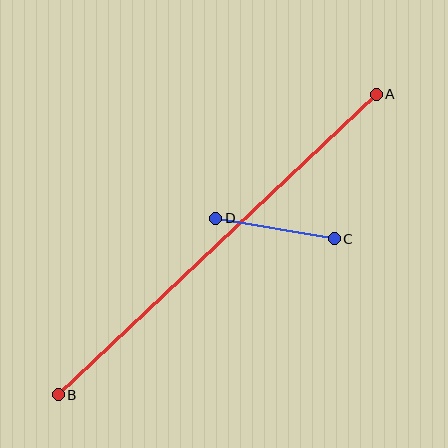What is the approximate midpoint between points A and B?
The midpoint is at approximately (217, 245) pixels.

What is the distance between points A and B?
The distance is approximately 437 pixels.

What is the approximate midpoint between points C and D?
The midpoint is at approximately (275, 228) pixels.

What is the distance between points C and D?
The distance is approximately 120 pixels.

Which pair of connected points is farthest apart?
Points A and B are farthest apart.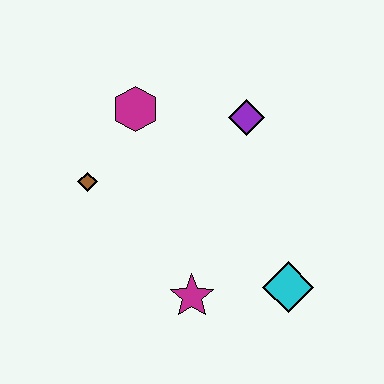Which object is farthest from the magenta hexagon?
The cyan diamond is farthest from the magenta hexagon.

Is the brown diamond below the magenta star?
No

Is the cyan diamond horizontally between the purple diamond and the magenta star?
No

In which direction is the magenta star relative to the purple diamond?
The magenta star is below the purple diamond.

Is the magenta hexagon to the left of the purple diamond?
Yes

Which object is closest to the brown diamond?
The magenta hexagon is closest to the brown diamond.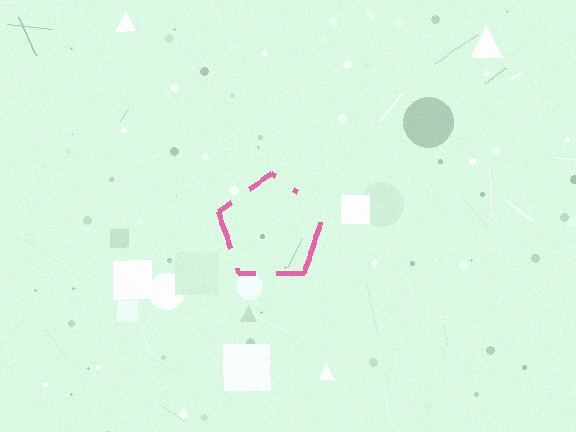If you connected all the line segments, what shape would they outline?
They would outline a pentagon.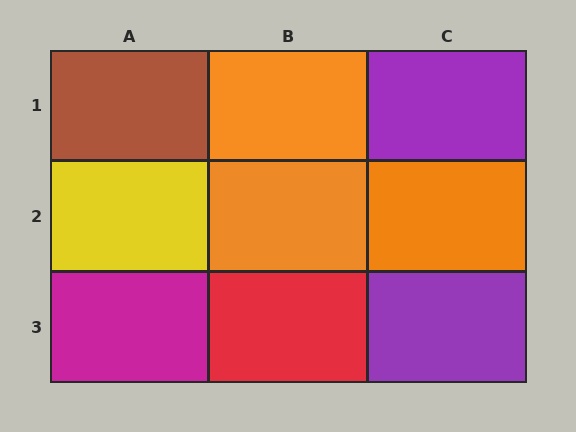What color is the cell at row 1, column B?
Orange.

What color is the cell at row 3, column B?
Red.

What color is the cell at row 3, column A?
Magenta.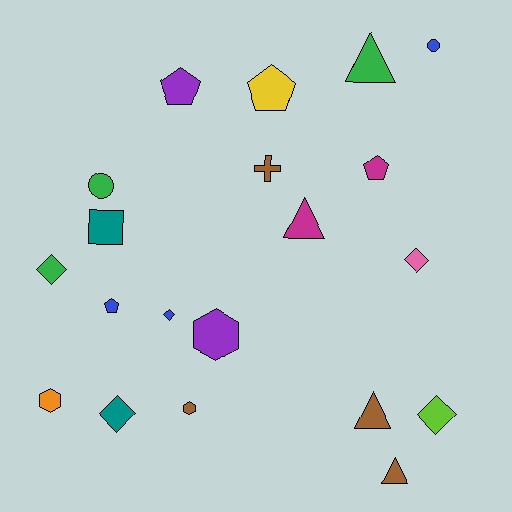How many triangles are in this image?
There are 4 triangles.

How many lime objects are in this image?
There is 1 lime object.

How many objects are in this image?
There are 20 objects.